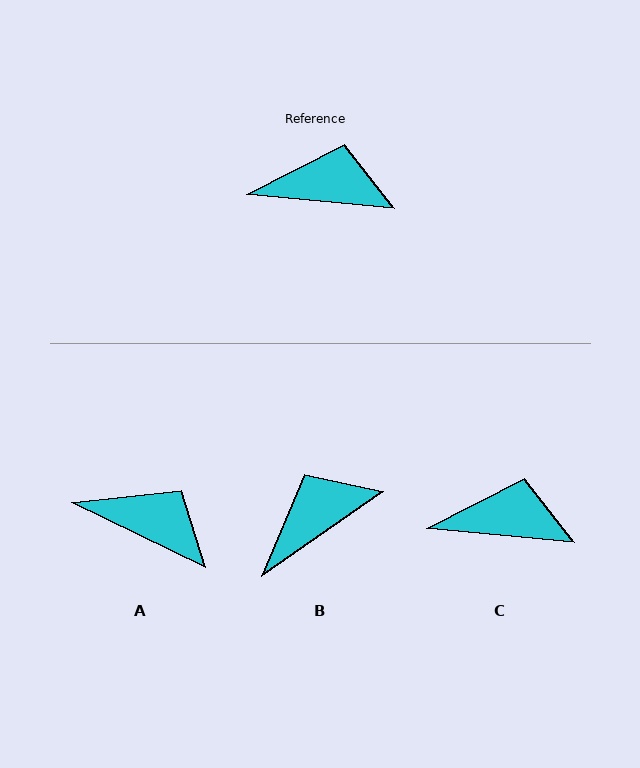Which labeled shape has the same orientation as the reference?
C.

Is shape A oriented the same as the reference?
No, it is off by about 21 degrees.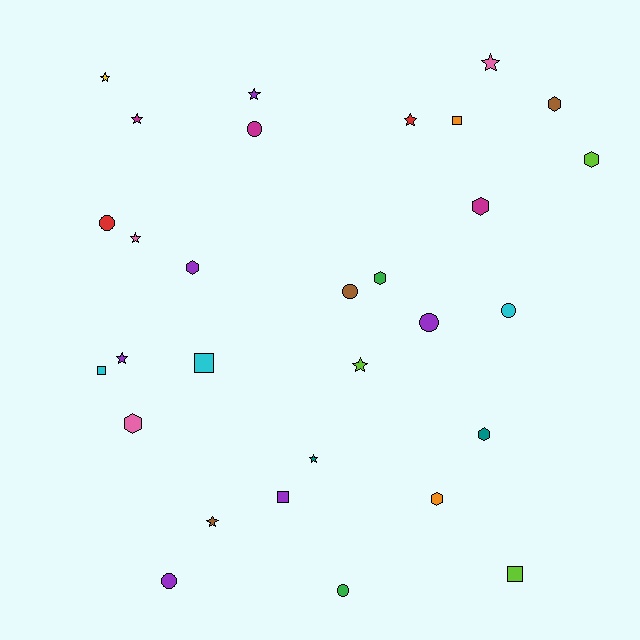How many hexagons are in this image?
There are 8 hexagons.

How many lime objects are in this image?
There are 3 lime objects.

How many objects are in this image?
There are 30 objects.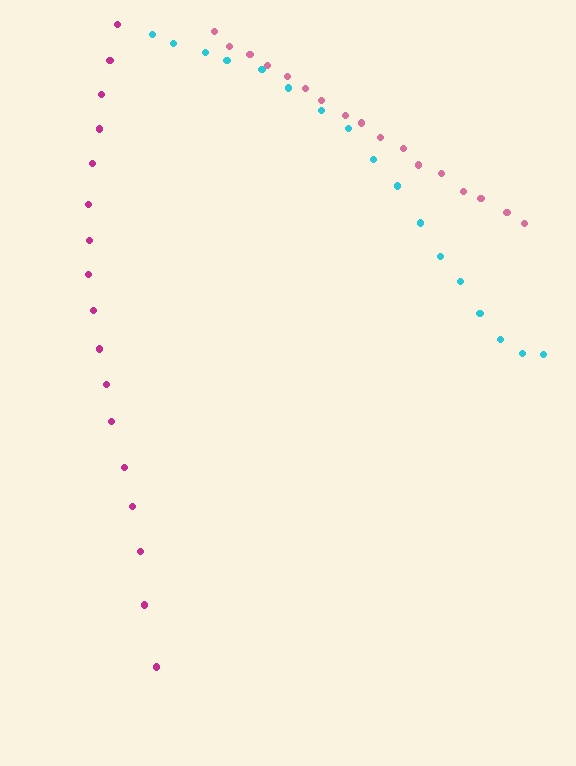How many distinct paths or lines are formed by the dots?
There are 3 distinct paths.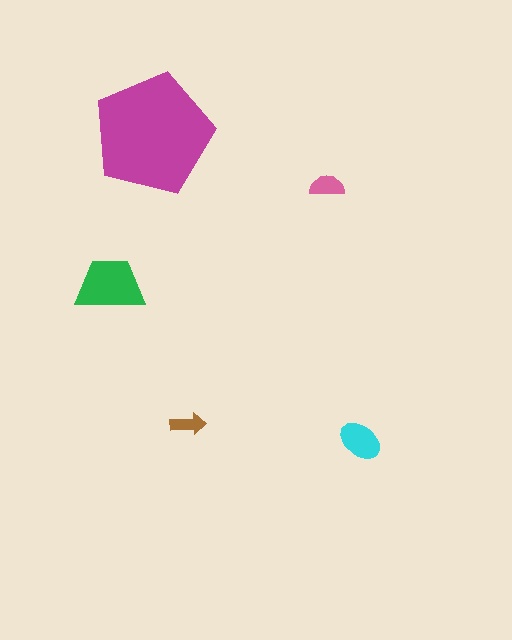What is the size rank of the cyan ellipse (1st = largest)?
3rd.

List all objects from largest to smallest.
The magenta pentagon, the green trapezoid, the cyan ellipse, the pink semicircle, the brown arrow.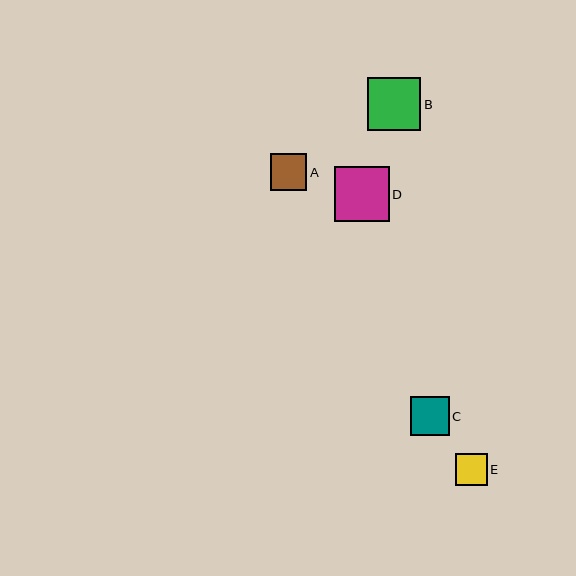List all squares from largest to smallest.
From largest to smallest: D, B, C, A, E.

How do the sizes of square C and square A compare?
Square C and square A are approximately the same size.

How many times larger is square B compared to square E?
Square B is approximately 1.7 times the size of square E.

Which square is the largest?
Square D is the largest with a size of approximately 55 pixels.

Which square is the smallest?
Square E is the smallest with a size of approximately 32 pixels.